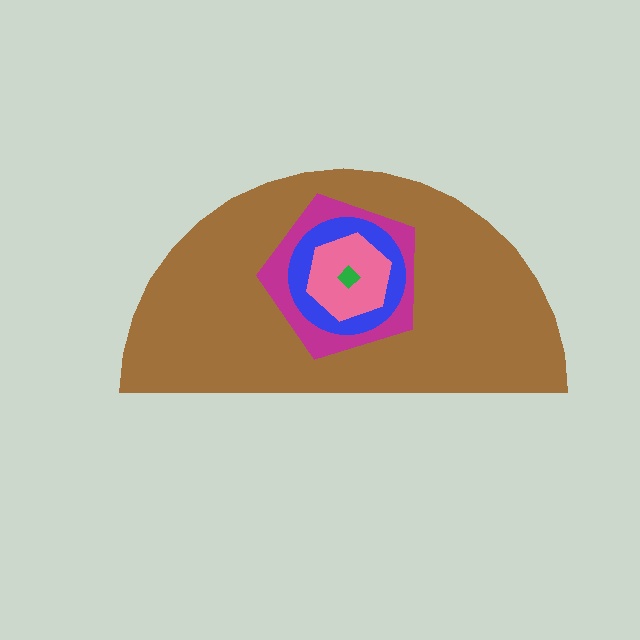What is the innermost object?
The green diamond.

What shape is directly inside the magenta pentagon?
The blue circle.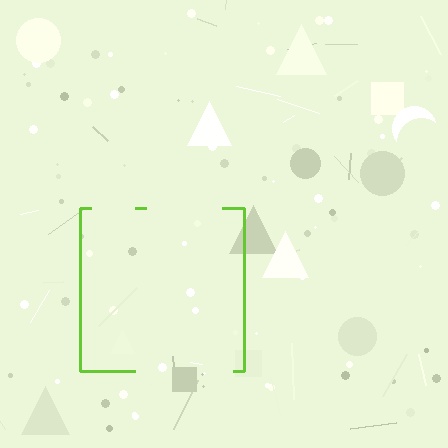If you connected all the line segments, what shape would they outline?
They would outline a square.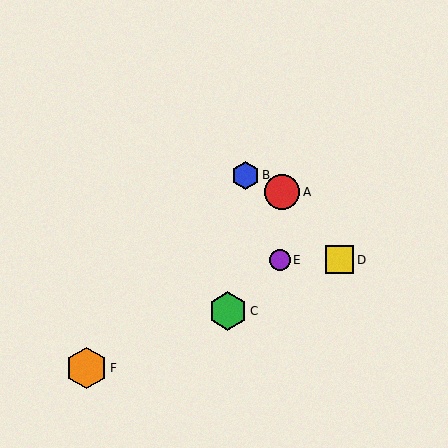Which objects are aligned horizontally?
Objects D, E are aligned horizontally.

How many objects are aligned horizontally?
2 objects (D, E) are aligned horizontally.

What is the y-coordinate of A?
Object A is at y≈192.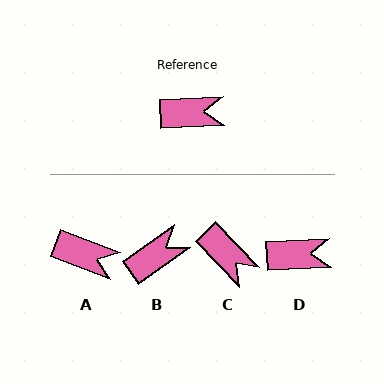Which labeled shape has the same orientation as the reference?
D.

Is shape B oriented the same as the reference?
No, it is off by about 33 degrees.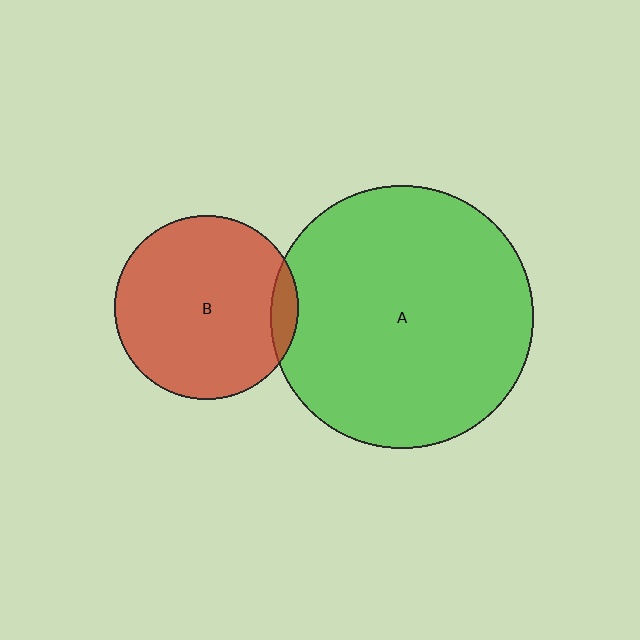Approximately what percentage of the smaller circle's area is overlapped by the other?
Approximately 10%.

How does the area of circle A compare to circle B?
Approximately 2.0 times.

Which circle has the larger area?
Circle A (green).